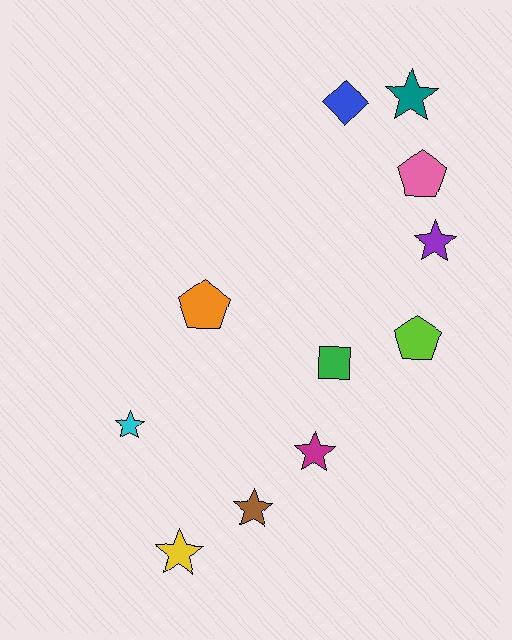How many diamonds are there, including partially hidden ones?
There is 1 diamond.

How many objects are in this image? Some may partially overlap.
There are 11 objects.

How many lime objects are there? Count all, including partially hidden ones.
There is 1 lime object.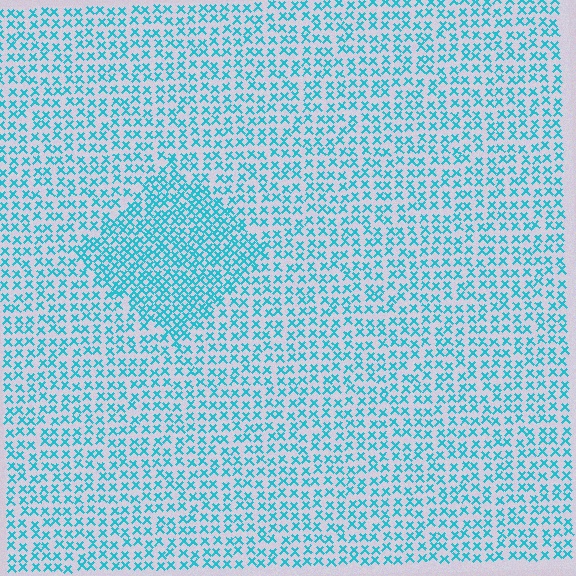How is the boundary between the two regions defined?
The boundary is defined by a change in element density (approximately 1.8x ratio). All elements are the same color, size, and shape.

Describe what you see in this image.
The image contains small cyan elements arranged at two different densities. A diamond-shaped region is visible where the elements are more densely packed than the surrounding area.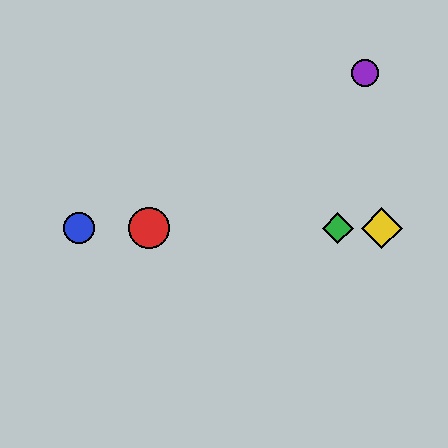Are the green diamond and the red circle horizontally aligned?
Yes, both are at y≈228.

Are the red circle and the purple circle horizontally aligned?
No, the red circle is at y≈228 and the purple circle is at y≈73.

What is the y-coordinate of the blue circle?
The blue circle is at y≈228.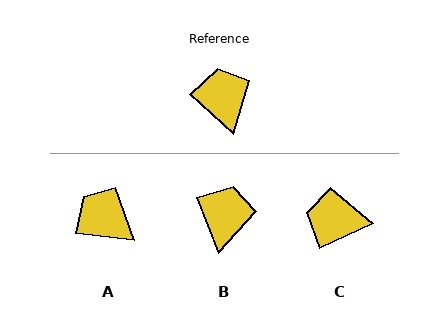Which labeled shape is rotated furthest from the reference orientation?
C, about 67 degrees away.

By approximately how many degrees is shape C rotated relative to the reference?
Approximately 67 degrees counter-clockwise.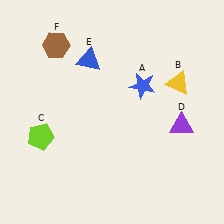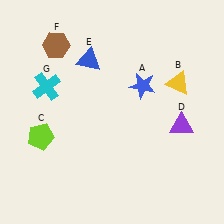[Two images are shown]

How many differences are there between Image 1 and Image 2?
There is 1 difference between the two images.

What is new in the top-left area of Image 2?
A cyan cross (G) was added in the top-left area of Image 2.